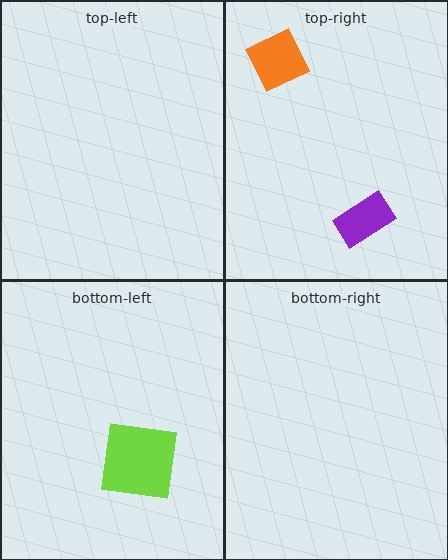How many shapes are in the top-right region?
2.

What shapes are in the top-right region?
The purple rectangle, the orange diamond.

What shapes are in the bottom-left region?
The lime square.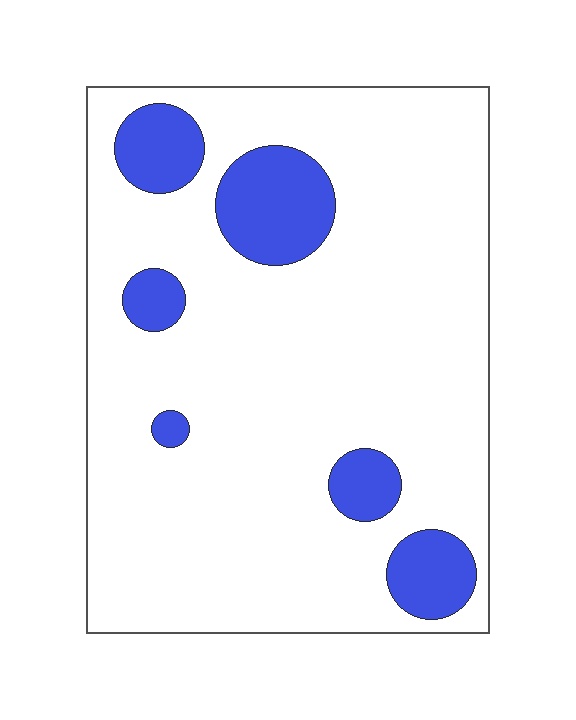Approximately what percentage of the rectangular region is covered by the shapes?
Approximately 15%.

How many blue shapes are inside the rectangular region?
6.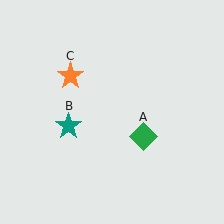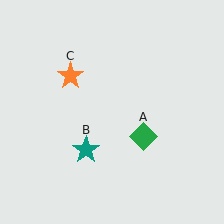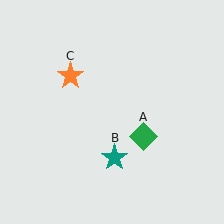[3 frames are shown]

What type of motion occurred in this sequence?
The teal star (object B) rotated counterclockwise around the center of the scene.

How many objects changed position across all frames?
1 object changed position: teal star (object B).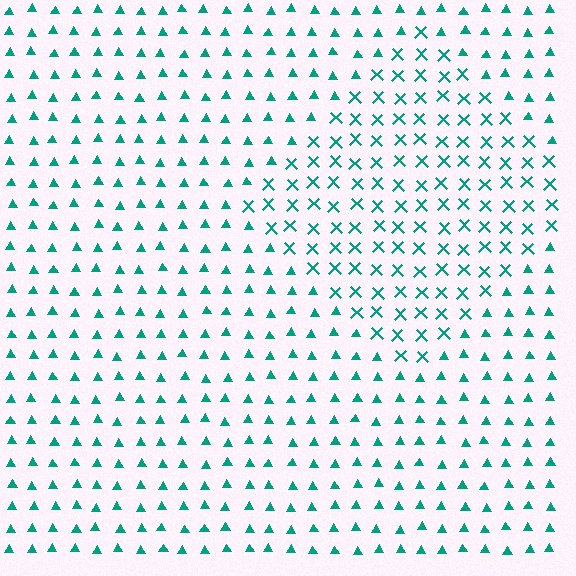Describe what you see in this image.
The image is filled with small teal elements arranged in a uniform grid. A diamond-shaped region contains X marks, while the surrounding area contains triangles. The boundary is defined purely by the change in element shape.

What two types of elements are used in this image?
The image uses X marks inside the diamond region and triangles outside it.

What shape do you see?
I see a diamond.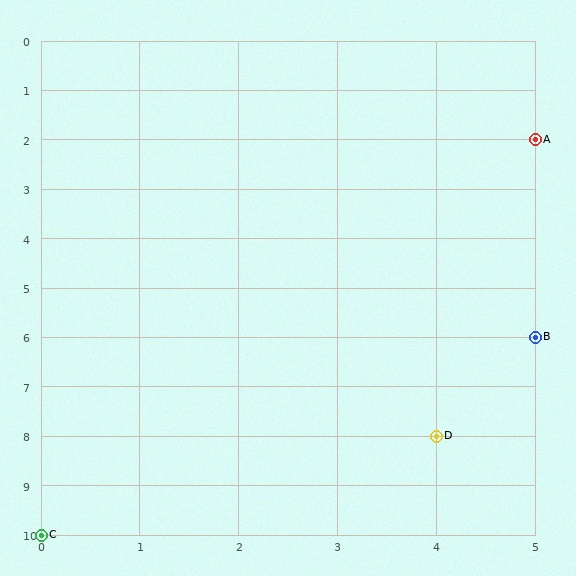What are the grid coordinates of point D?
Point D is at grid coordinates (4, 8).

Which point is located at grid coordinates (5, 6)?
Point B is at (5, 6).